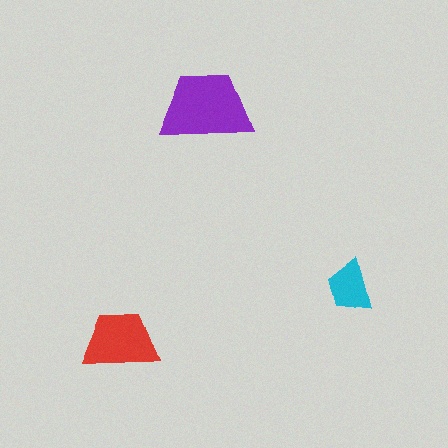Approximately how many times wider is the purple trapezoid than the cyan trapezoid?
About 1.5 times wider.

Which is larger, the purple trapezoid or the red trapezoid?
The purple one.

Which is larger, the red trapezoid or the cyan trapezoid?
The red one.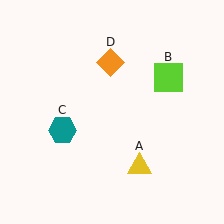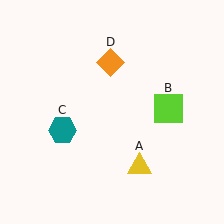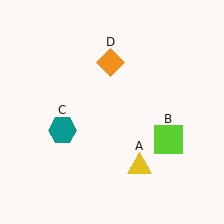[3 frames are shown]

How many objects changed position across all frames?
1 object changed position: lime square (object B).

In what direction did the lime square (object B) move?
The lime square (object B) moved down.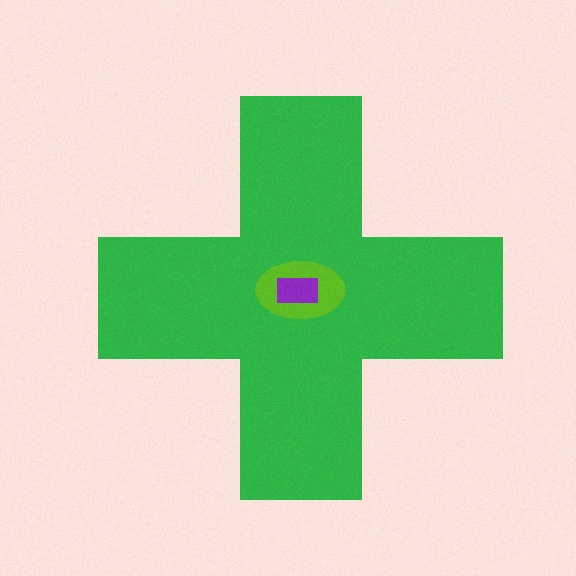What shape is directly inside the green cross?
The lime ellipse.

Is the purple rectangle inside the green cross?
Yes.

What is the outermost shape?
The green cross.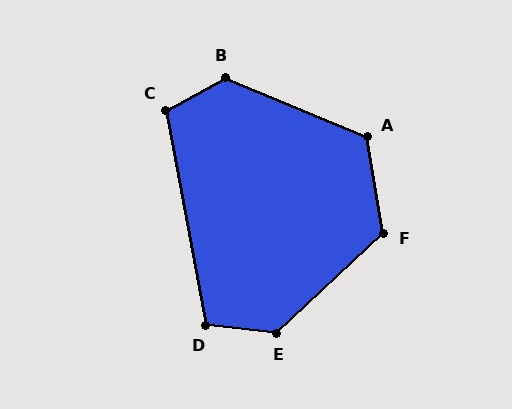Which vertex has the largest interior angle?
E, at approximately 130 degrees.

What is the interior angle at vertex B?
Approximately 129 degrees (obtuse).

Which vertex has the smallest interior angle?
D, at approximately 107 degrees.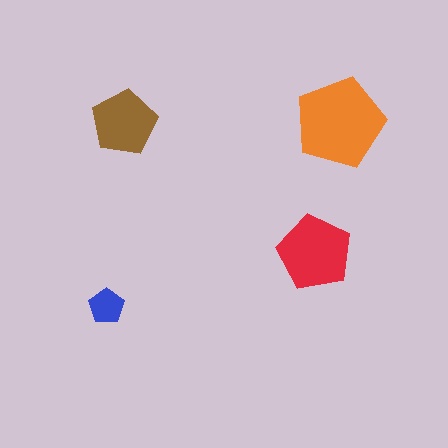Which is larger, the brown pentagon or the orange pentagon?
The orange one.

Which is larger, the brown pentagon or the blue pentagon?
The brown one.